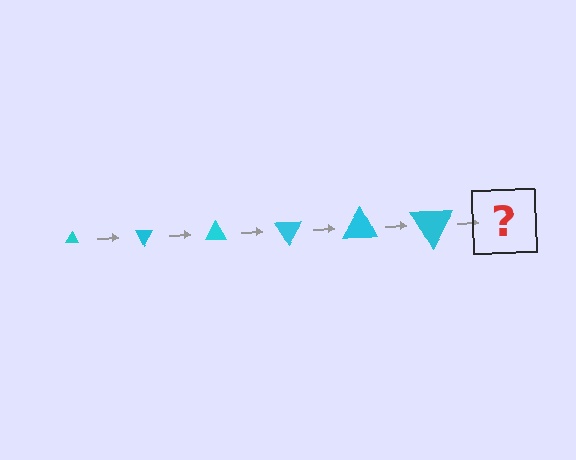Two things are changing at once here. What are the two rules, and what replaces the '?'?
The two rules are that the triangle grows larger each step and it rotates 60 degrees each step. The '?' should be a triangle, larger than the previous one and rotated 360 degrees from the start.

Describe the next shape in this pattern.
It should be a triangle, larger than the previous one and rotated 360 degrees from the start.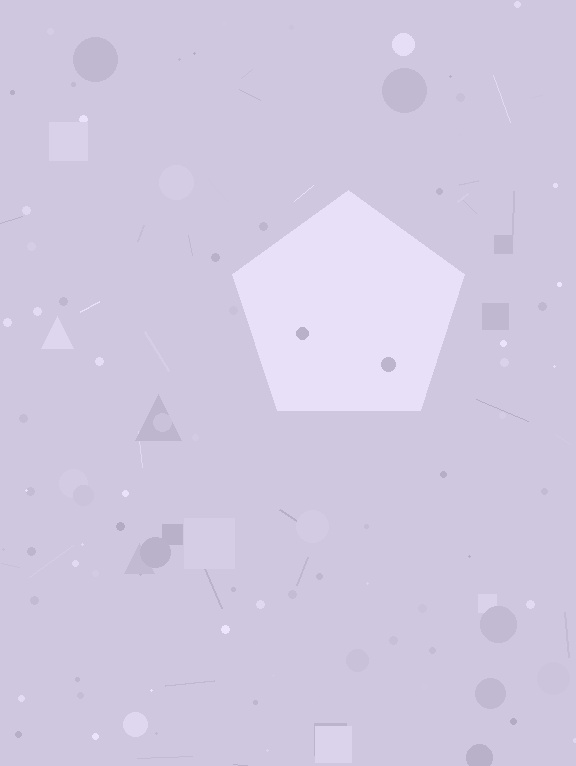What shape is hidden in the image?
A pentagon is hidden in the image.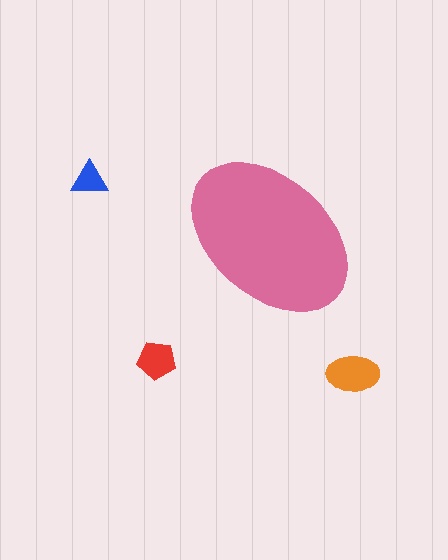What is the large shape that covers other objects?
A pink ellipse.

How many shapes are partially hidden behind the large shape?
0 shapes are partially hidden.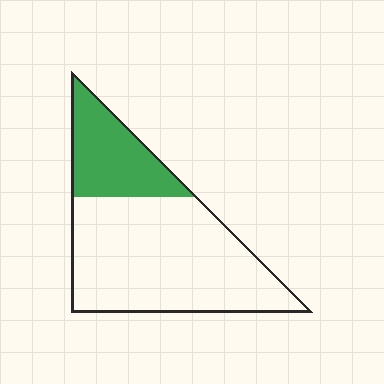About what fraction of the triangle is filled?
About one quarter (1/4).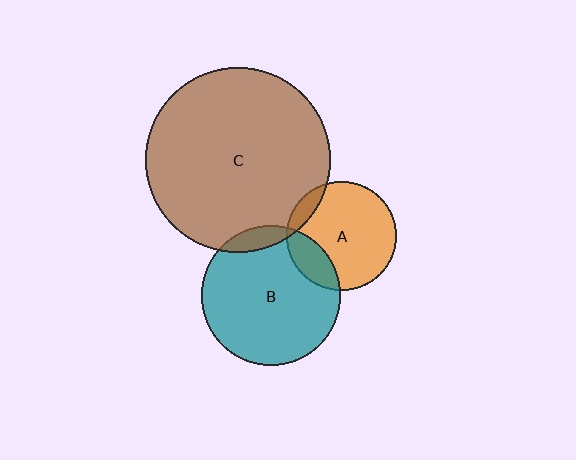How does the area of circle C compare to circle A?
Approximately 2.9 times.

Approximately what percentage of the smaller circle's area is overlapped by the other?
Approximately 10%.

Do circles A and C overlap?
Yes.